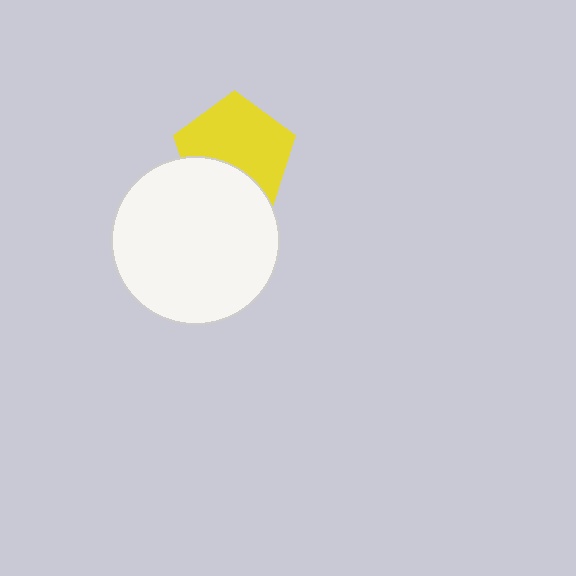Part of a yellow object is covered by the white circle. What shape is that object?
It is a pentagon.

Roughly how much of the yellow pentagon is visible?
Most of it is visible (roughly 67%).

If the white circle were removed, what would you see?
You would see the complete yellow pentagon.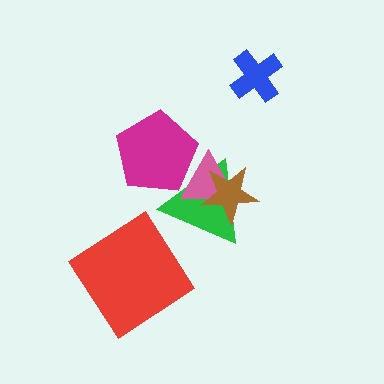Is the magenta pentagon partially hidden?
Yes, it is partially covered by another shape.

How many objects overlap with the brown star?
2 objects overlap with the brown star.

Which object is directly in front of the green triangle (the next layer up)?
The magenta pentagon is directly in front of the green triangle.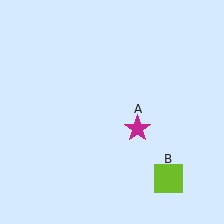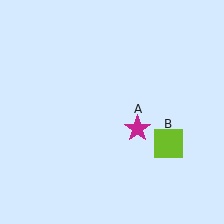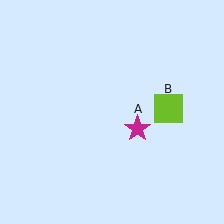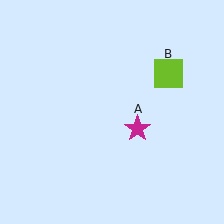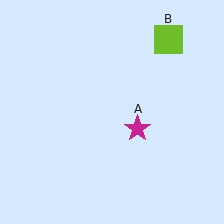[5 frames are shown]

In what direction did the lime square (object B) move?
The lime square (object B) moved up.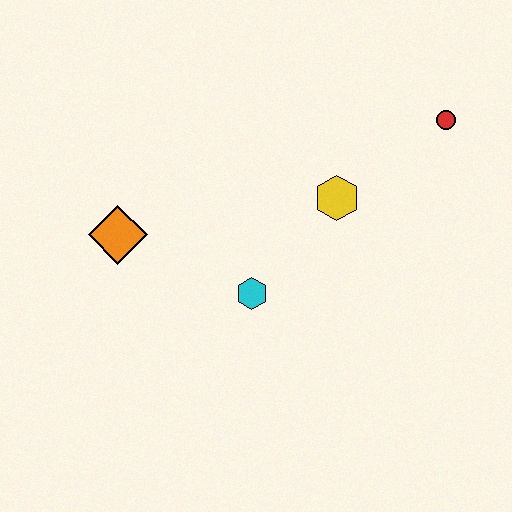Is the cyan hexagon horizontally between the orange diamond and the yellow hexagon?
Yes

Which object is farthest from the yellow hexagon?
The orange diamond is farthest from the yellow hexagon.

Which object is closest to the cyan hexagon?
The yellow hexagon is closest to the cyan hexagon.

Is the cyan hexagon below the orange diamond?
Yes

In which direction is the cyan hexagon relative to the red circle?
The cyan hexagon is to the left of the red circle.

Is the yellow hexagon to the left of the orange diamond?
No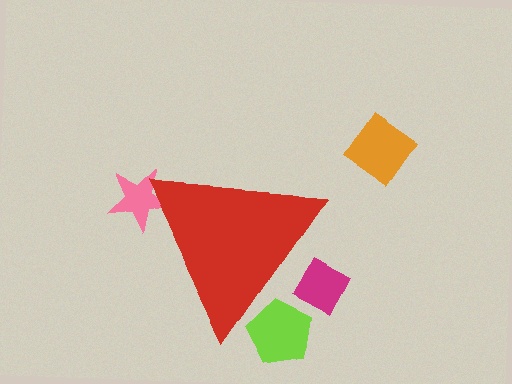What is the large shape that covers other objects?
A red triangle.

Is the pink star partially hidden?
Yes, the pink star is partially hidden behind the red triangle.